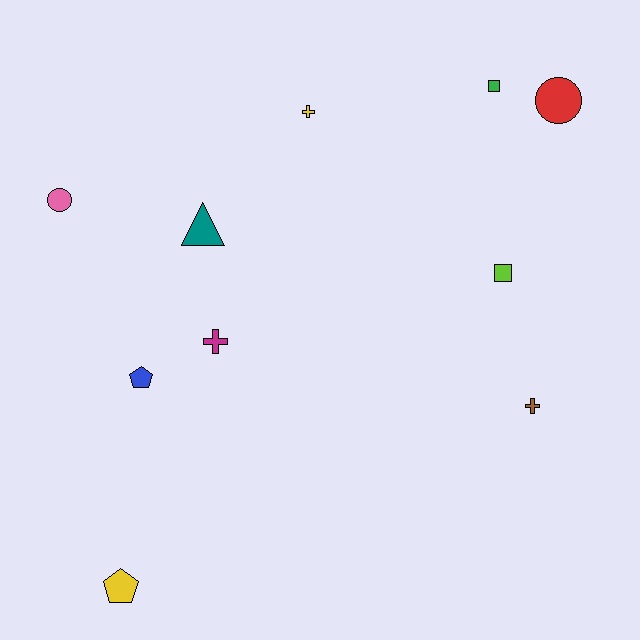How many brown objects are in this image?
There is 1 brown object.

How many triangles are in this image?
There is 1 triangle.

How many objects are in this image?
There are 10 objects.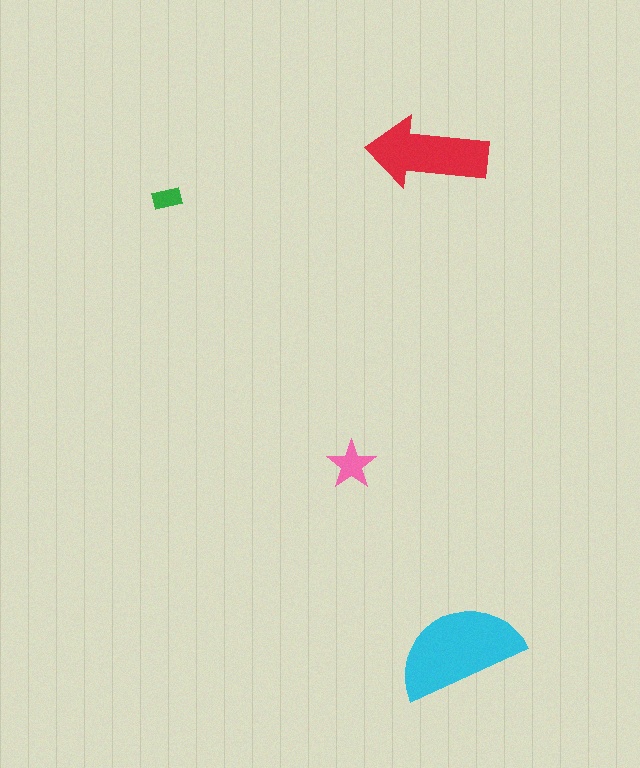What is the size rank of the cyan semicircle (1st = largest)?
1st.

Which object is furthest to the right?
The cyan semicircle is rightmost.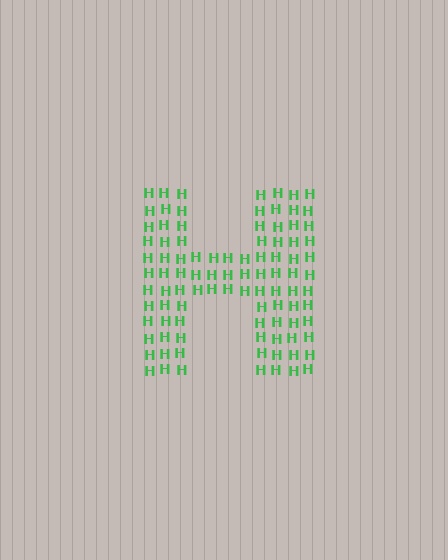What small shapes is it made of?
It is made of small letter H's.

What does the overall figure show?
The overall figure shows the letter H.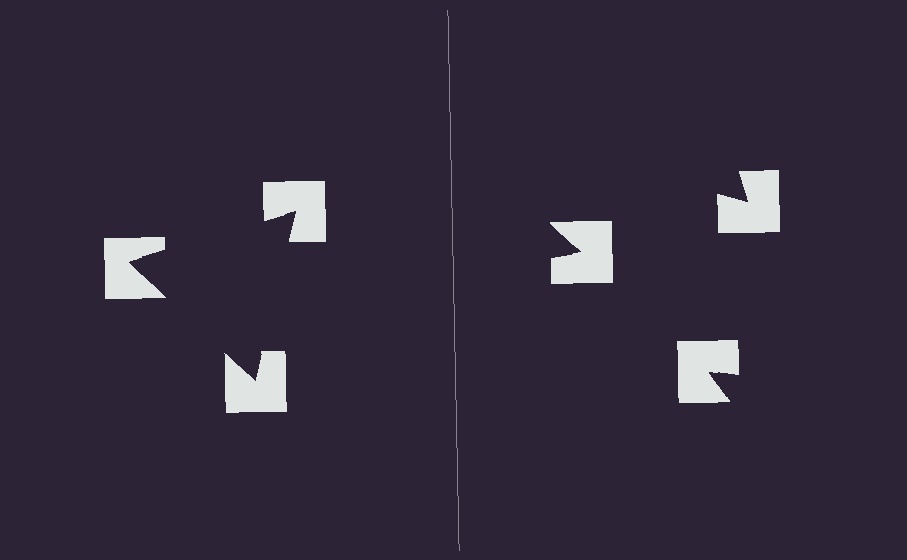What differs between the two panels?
The notched squares are positioned identically on both sides; only the wedge orientations differ. On the left they align to a triangle; on the right they are misaligned.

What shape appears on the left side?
An illusory triangle.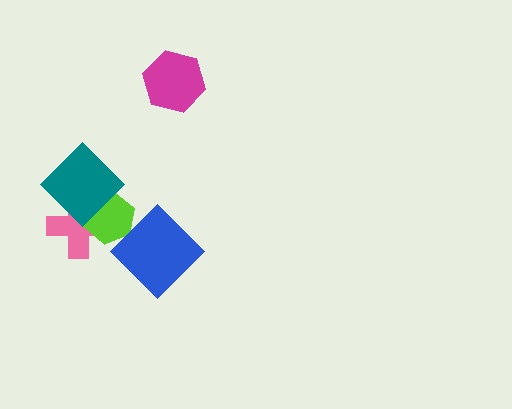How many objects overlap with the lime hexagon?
3 objects overlap with the lime hexagon.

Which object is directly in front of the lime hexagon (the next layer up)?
The teal diamond is directly in front of the lime hexagon.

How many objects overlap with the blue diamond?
1 object overlaps with the blue diamond.